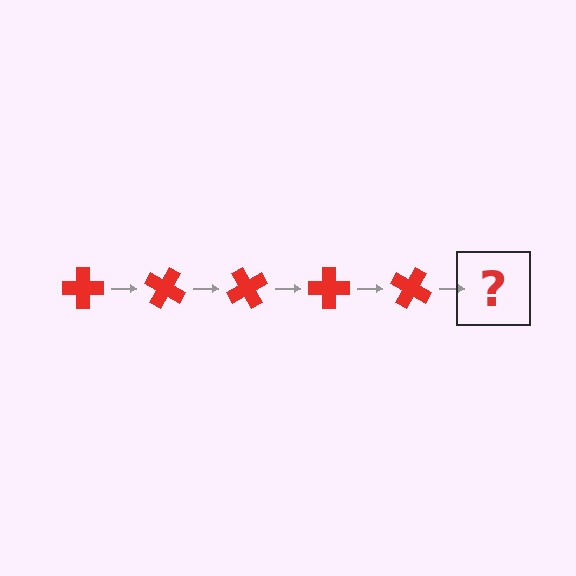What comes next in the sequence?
The next element should be a red cross rotated 150 degrees.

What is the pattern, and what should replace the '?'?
The pattern is that the cross rotates 30 degrees each step. The '?' should be a red cross rotated 150 degrees.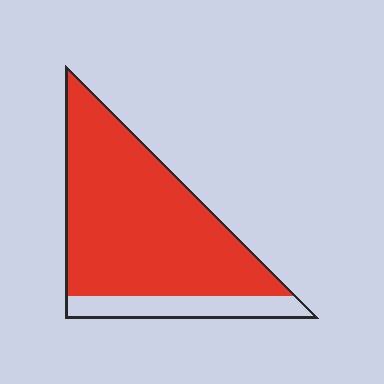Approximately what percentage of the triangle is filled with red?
Approximately 85%.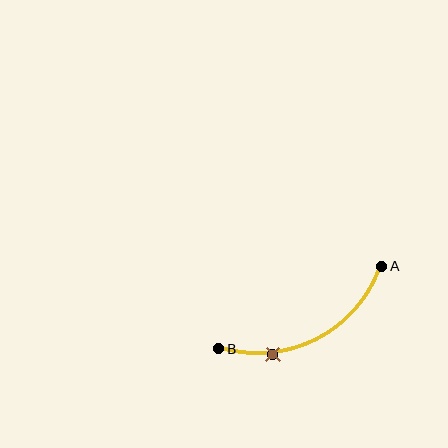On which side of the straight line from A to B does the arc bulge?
The arc bulges below the straight line connecting A and B.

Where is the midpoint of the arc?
The arc midpoint is the point on the curve farthest from the straight line joining A and B. It sits below that line.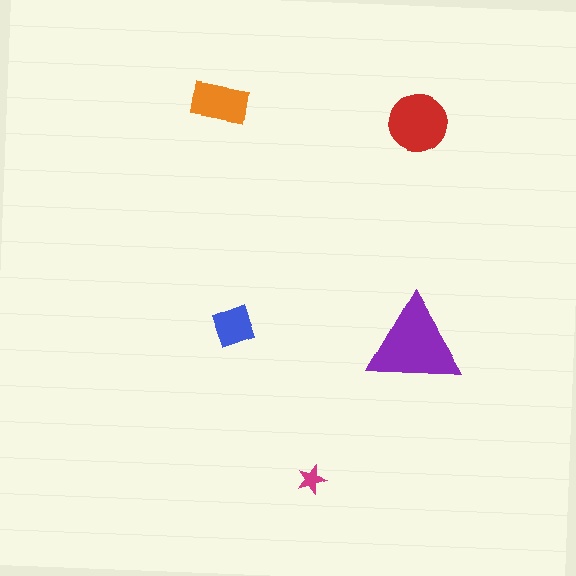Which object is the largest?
The purple triangle.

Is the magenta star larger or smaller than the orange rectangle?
Smaller.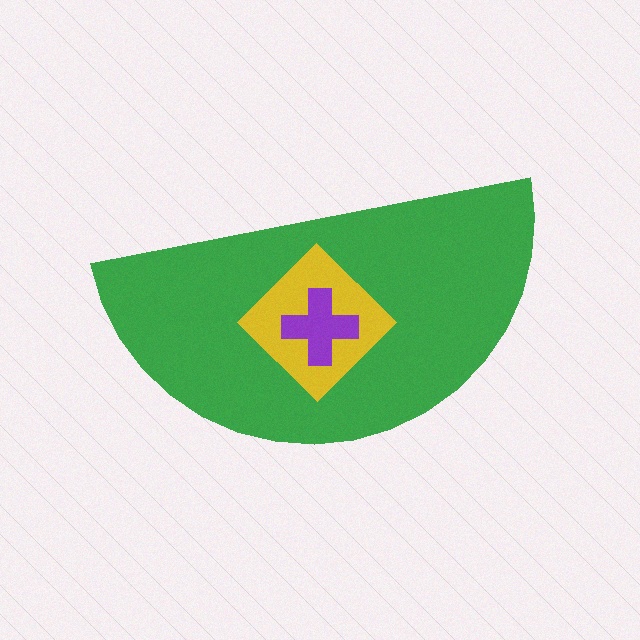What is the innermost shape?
The purple cross.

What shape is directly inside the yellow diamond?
The purple cross.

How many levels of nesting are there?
3.